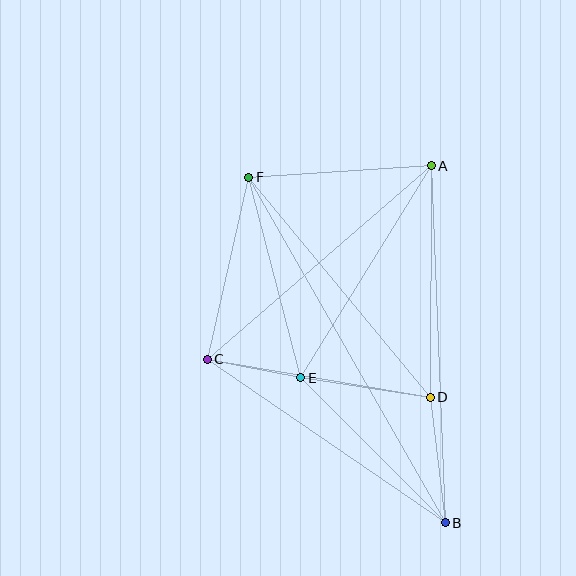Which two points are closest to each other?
Points C and E are closest to each other.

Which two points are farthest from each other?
Points B and F are farthest from each other.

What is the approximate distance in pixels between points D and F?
The distance between D and F is approximately 285 pixels.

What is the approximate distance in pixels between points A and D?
The distance between A and D is approximately 232 pixels.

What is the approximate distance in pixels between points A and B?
The distance between A and B is approximately 357 pixels.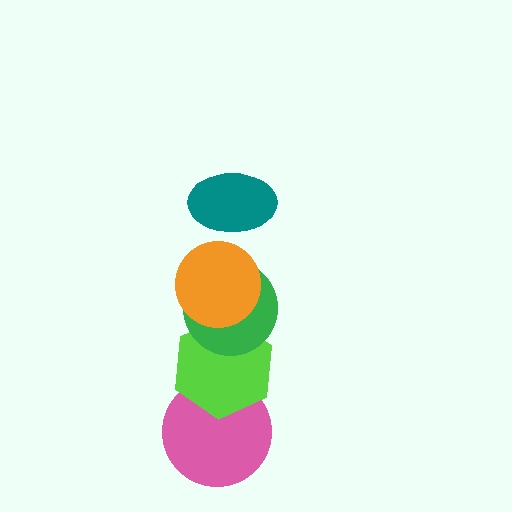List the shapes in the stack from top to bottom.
From top to bottom: the teal ellipse, the orange circle, the green circle, the lime hexagon, the pink circle.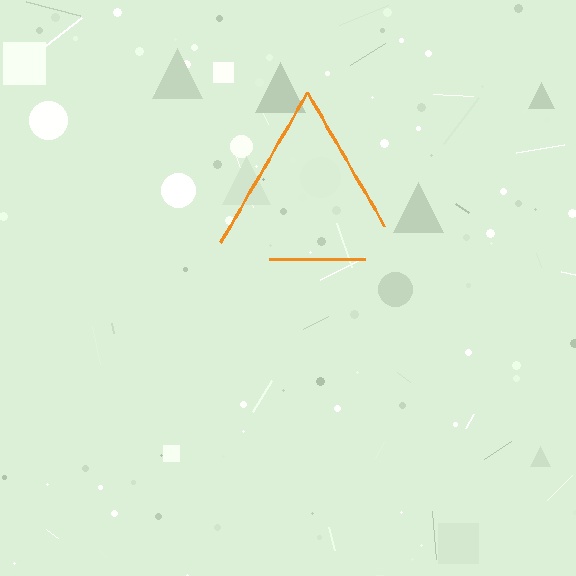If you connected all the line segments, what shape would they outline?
They would outline a triangle.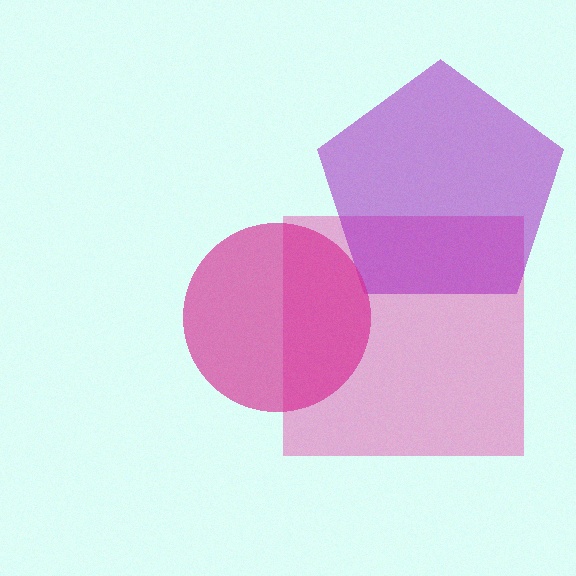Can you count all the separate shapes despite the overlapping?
Yes, there are 3 separate shapes.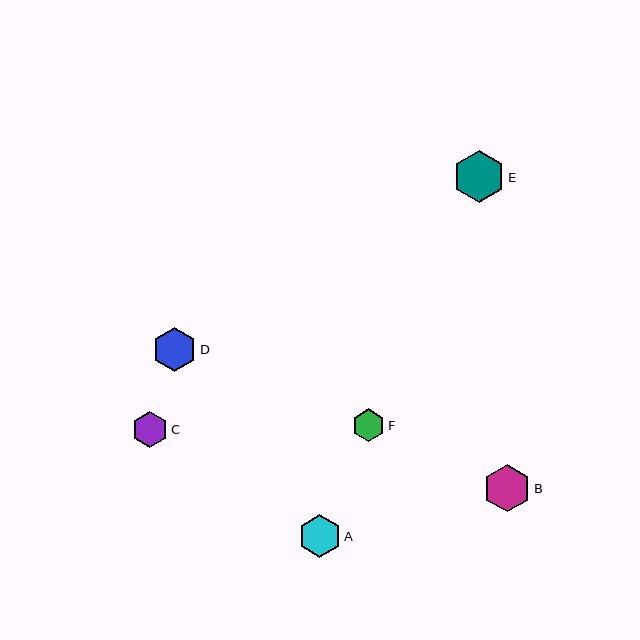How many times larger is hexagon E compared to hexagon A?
Hexagon E is approximately 1.2 times the size of hexagon A.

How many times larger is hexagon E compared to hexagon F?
Hexagon E is approximately 1.6 times the size of hexagon F.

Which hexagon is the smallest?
Hexagon F is the smallest with a size of approximately 33 pixels.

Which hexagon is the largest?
Hexagon E is the largest with a size of approximately 52 pixels.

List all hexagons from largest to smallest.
From largest to smallest: E, B, D, A, C, F.